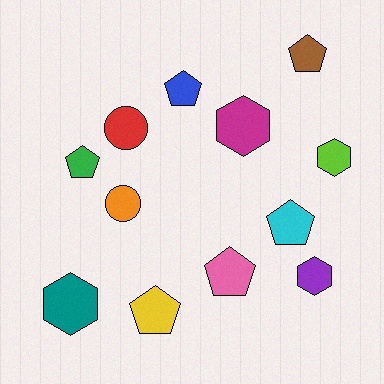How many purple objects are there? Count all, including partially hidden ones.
There is 1 purple object.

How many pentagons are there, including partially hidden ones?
There are 6 pentagons.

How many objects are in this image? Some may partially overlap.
There are 12 objects.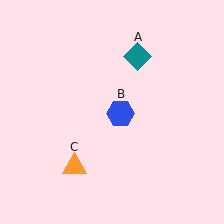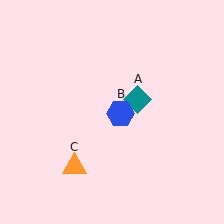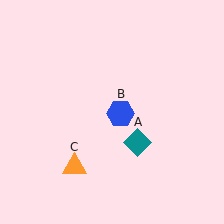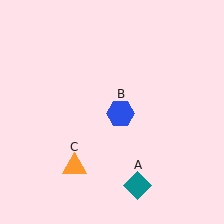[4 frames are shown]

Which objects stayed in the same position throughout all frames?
Blue hexagon (object B) and orange triangle (object C) remained stationary.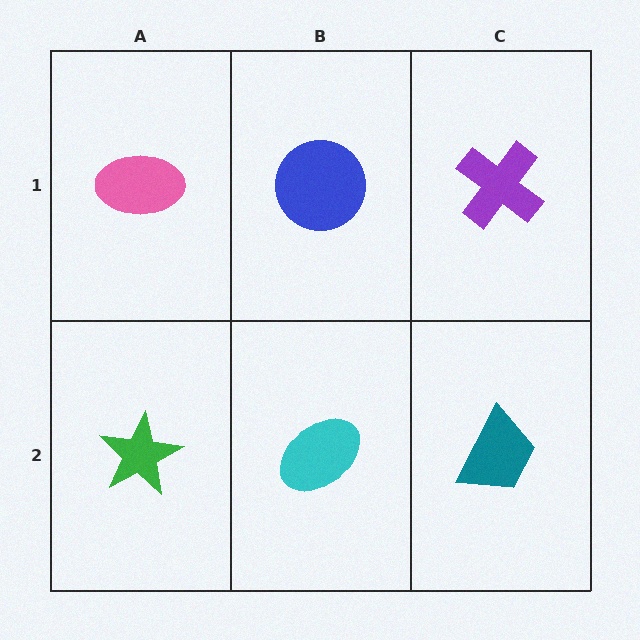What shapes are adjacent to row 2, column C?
A purple cross (row 1, column C), a cyan ellipse (row 2, column B).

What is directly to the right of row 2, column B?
A teal trapezoid.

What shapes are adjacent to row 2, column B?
A blue circle (row 1, column B), a green star (row 2, column A), a teal trapezoid (row 2, column C).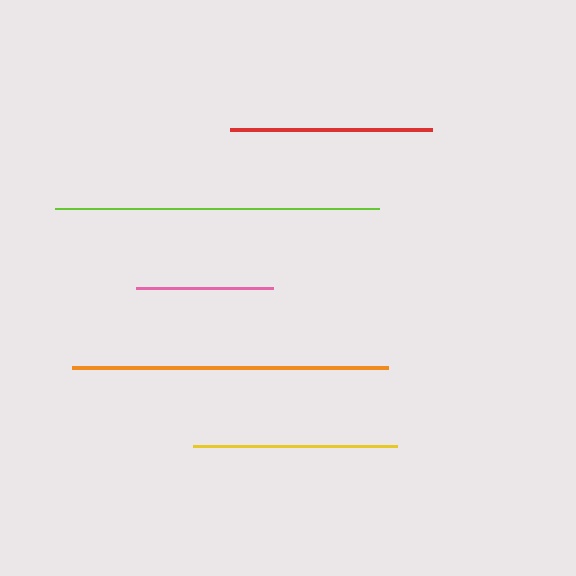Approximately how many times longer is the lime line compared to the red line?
The lime line is approximately 1.6 times the length of the red line.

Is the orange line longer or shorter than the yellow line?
The orange line is longer than the yellow line.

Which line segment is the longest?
The lime line is the longest at approximately 323 pixels.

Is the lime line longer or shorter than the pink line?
The lime line is longer than the pink line.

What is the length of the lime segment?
The lime segment is approximately 323 pixels long.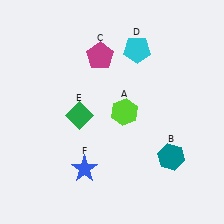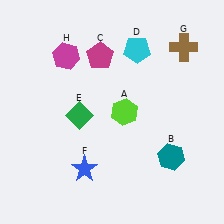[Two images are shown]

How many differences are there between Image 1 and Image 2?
There are 2 differences between the two images.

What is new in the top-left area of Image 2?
A magenta hexagon (H) was added in the top-left area of Image 2.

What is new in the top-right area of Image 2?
A brown cross (G) was added in the top-right area of Image 2.